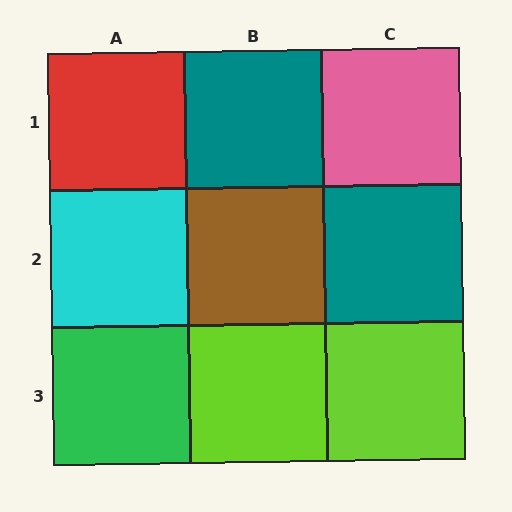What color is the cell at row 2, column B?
Brown.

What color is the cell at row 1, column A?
Red.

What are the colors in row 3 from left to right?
Green, lime, lime.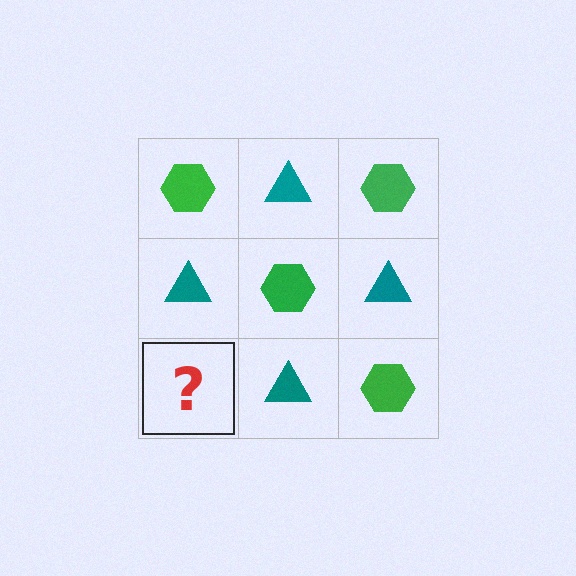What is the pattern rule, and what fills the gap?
The rule is that it alternates green hexagon and teal triangle in a checkerboard pattern. The gap should be filled with a green hexagon.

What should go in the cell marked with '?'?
The missing cell should contain a green hexagon.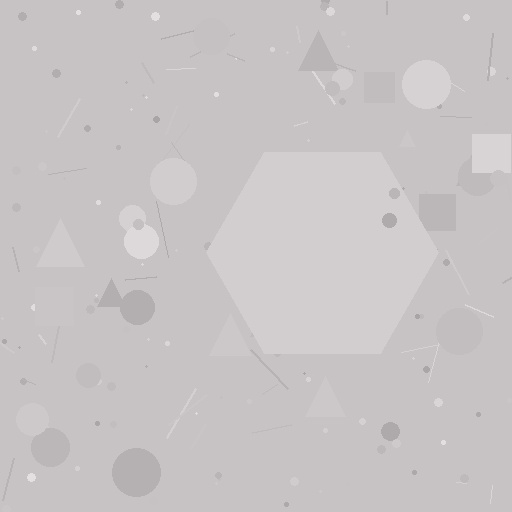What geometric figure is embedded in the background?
A hexagon is embedded in the background.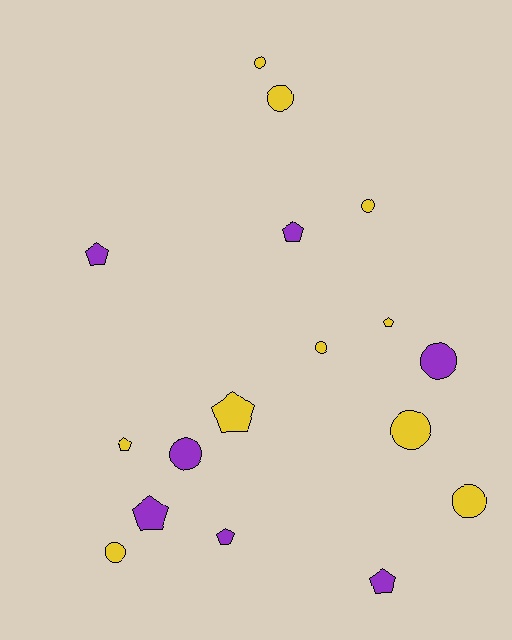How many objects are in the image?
There are 17 objects.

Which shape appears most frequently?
Circle, with 9 objects.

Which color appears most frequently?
Yellow, with 10 objects.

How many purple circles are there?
There are 2 purple circles.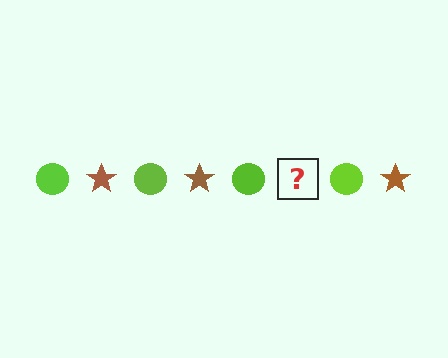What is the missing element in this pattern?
The missing element is a brown star.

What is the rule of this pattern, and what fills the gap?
The rule is that the pattern alternates between lime circle and brown star. The gap should be filled with a brown star.